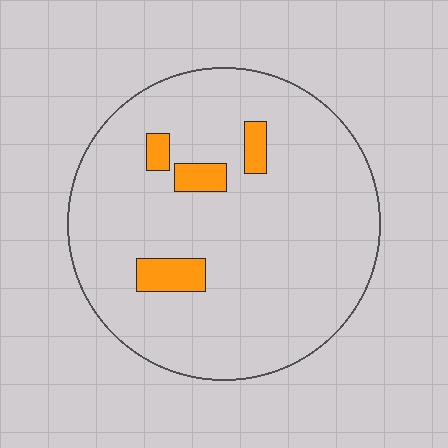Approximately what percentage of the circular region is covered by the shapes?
Approximately 10%.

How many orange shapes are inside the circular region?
4.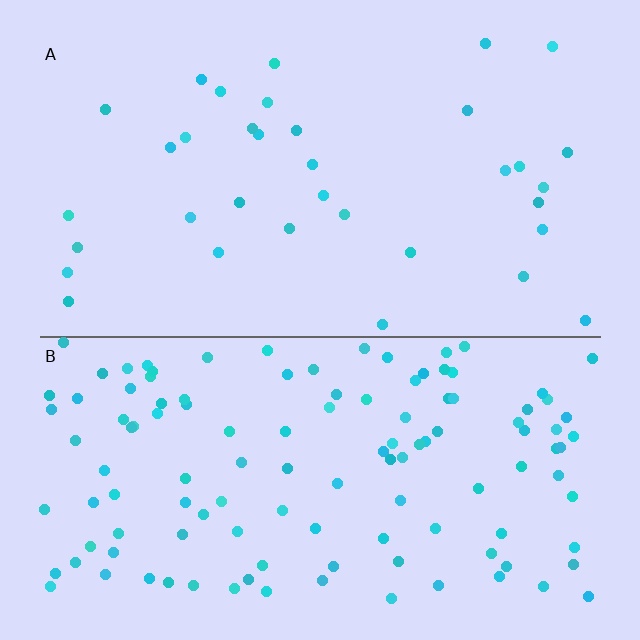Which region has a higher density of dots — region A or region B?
B (the bottom).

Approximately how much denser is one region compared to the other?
Approximately 3.5× — region B over region A.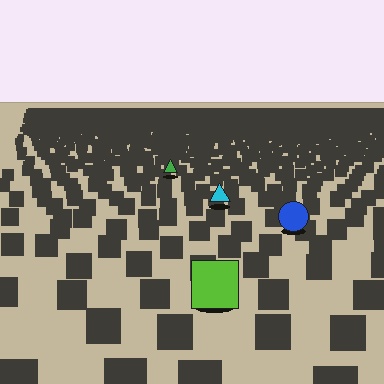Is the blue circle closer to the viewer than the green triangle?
Yes. The blue circle is closer — you can tell from the texture gradient: the ground texture is coarser near it.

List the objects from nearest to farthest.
From nearest to farthest: the lime square, the blue circle, the cyan triangle, the green triangle.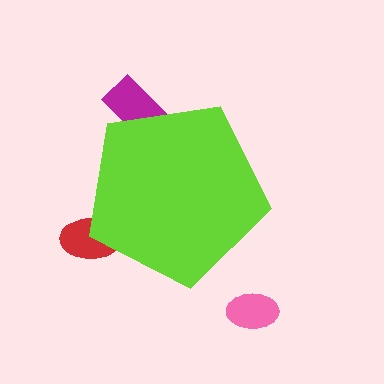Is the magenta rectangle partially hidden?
Yes, the magenta rectangle is partially hidden behind the lime pentagon.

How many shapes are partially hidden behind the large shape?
2 shapes are partially hidden.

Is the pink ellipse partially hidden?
No, the pink ellipse is fully visible.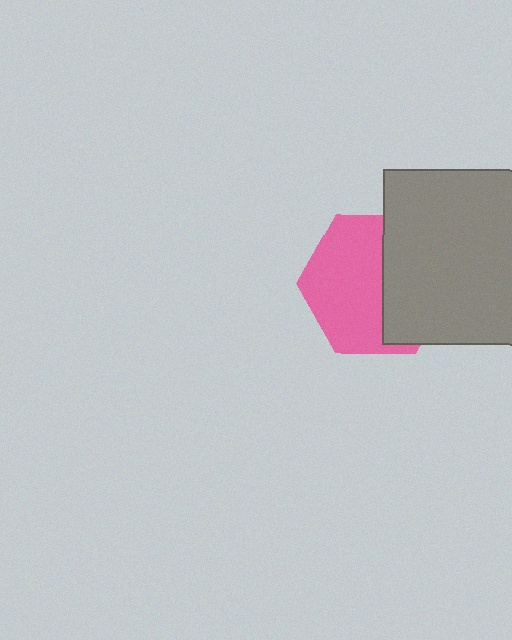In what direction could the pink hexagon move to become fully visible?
The pink hexagon could move left. That would shift it out from behind the gray square entirely.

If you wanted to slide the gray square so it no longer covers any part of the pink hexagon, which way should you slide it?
Slide it right — that is the most direct way to separate the two shapes.